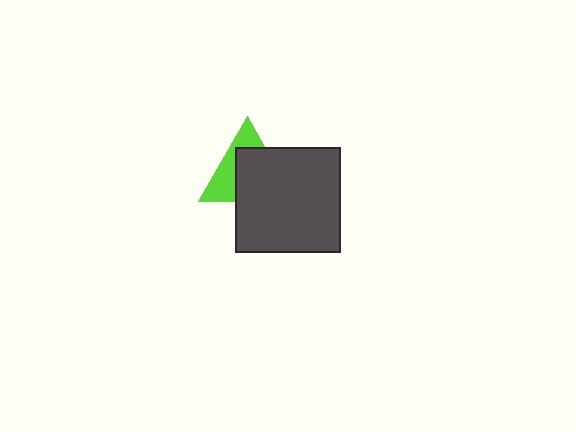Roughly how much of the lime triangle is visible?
A small part of it is visible (roughly 42%).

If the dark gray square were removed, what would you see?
You would see the complete lime triangle.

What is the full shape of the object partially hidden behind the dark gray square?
The partially hidden object is a lime triangle.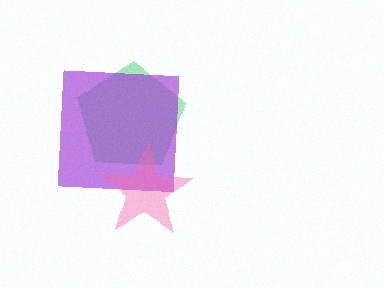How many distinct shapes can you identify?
There are 3 distinct shapes: a green pentagon, a purple square, a pink star.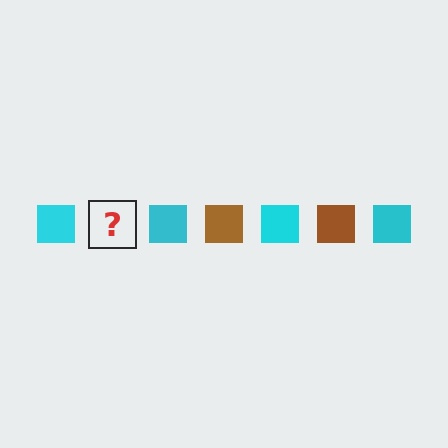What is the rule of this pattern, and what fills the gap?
The rule is that the pattern cycles through cyan, brown squares. The gap should be filled with a brown square.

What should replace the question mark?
The question mark should be replaced with a brown square.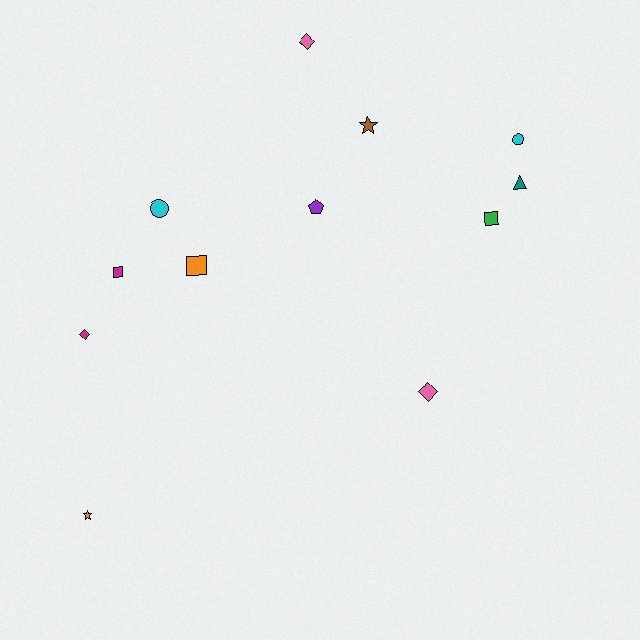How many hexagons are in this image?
There are no hexagons.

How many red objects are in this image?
There are no red objects.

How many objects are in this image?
There are 12 objects.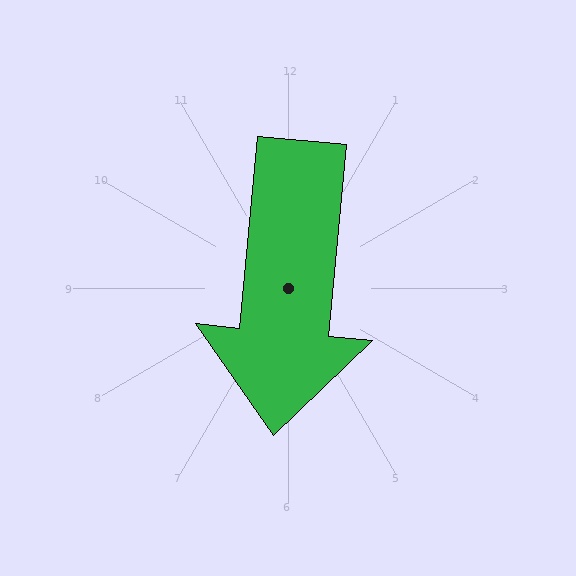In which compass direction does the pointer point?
South.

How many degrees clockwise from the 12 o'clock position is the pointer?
Approximately 186 degrees.